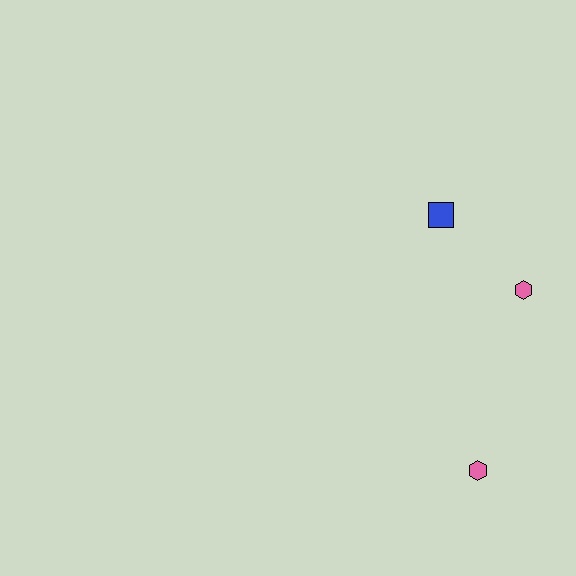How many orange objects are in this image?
There are no orange objects.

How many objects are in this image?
There are 3 objects.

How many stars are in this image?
There are no stars.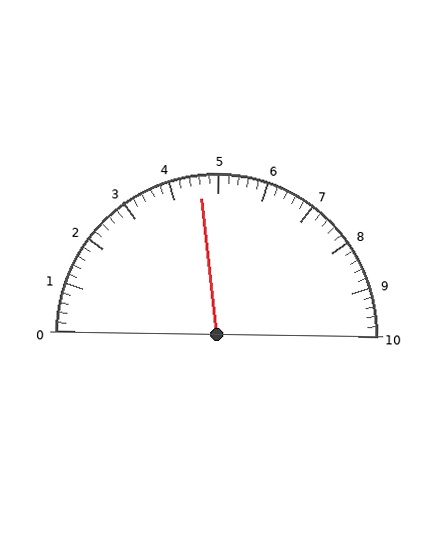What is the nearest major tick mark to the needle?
The nearest major tick mark is 5.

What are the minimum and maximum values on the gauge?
The gauge ranges from 0 to 10.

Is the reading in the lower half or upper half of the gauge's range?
The reading is in the lower half of the range (0 to 10).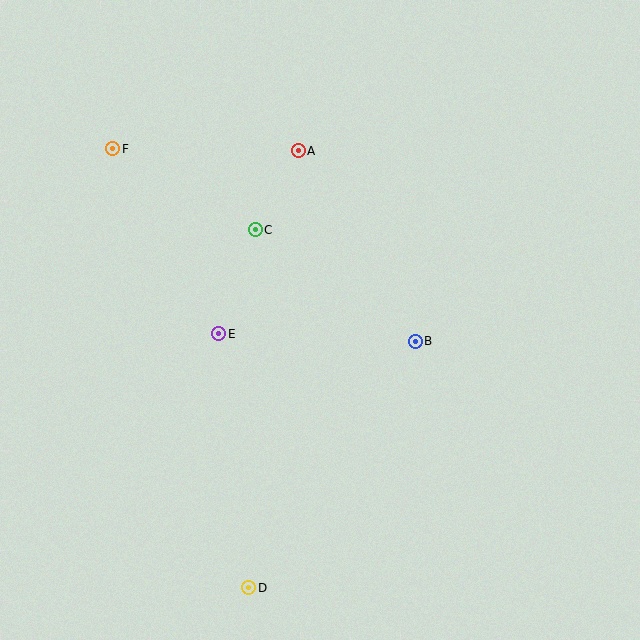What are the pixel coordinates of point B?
Point B is at (415, 341).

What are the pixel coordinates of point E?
Point E is at (219, 334).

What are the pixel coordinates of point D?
Point D is at (249, 588).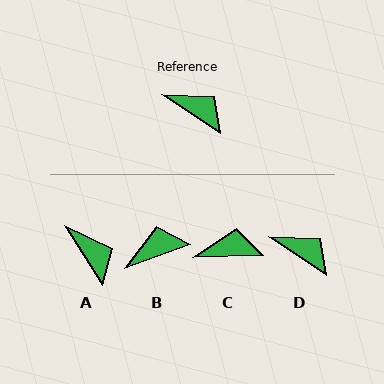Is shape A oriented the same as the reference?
No, it is off by about 24 degrees.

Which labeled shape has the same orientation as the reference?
D.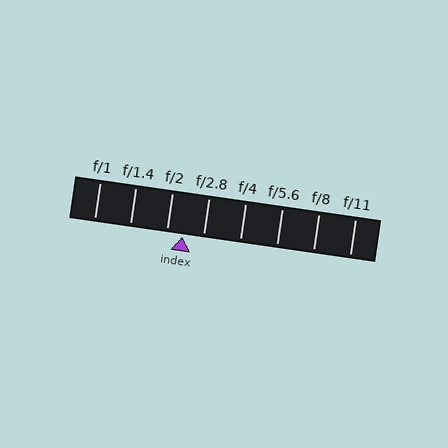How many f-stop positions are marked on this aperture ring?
There are 8 f-stop positions marked.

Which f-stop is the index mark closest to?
The index mark is closest to f/2.